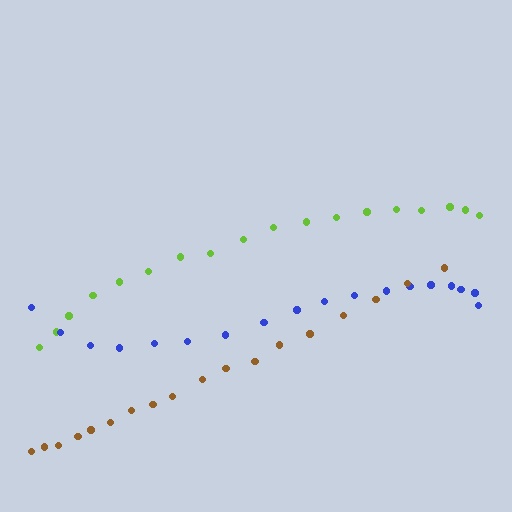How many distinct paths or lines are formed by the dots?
There are 3 distinct paths.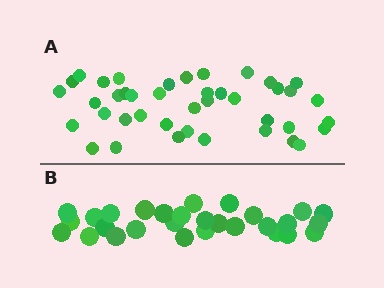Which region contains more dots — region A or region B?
Region A (the top region) has more dots.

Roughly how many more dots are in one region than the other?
Region A has roughly 12 or so more dots than region B.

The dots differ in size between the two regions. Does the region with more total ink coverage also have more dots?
No. Region B has more total ink coverage because its dots are larger, but region A actually contains more individual dots. Total area can be misleading — the number of items is what matters here.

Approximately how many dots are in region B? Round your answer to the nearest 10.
About 30 dots. (The exact count is 29, which rounds to 30.)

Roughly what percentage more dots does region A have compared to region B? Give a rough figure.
About 40% more.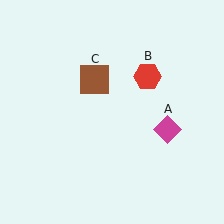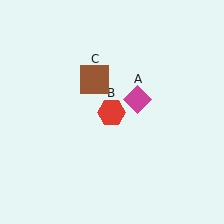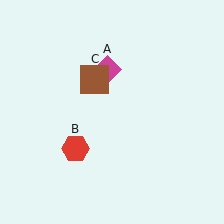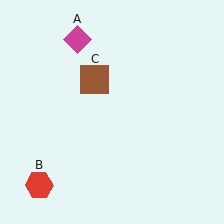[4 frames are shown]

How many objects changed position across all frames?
2 objects changed position: magenta diamond (object A), red hexagon (object B).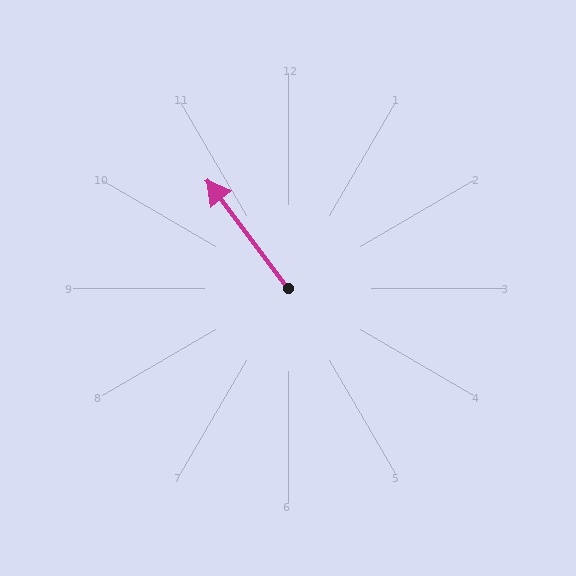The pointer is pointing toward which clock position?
Roughly 11 o'clock.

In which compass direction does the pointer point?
Northwest.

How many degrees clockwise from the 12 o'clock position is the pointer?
Approximately 323 degrees.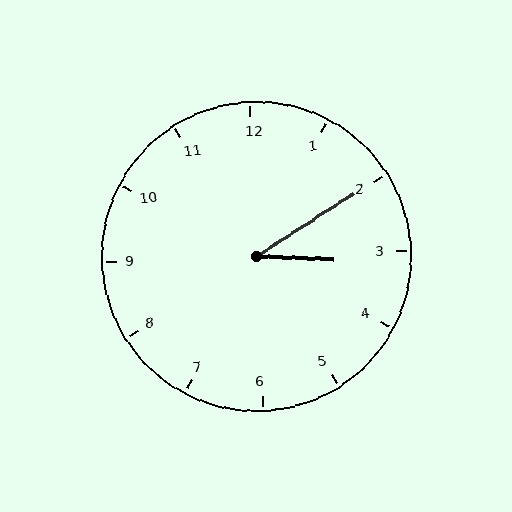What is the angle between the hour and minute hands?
Approximately 35 degrees.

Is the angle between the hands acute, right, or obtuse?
It is acute.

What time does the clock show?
3:10.